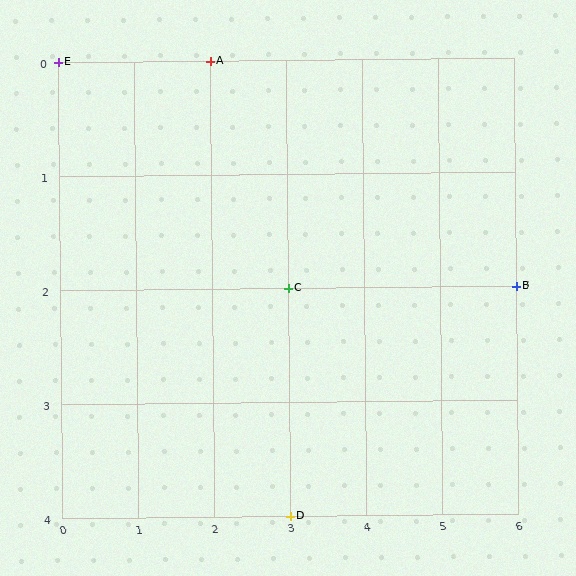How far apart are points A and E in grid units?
Points A and E are 2 columns apart.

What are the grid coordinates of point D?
Point D is at grid coordinates (3, 4).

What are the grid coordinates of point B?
Point B is at grid coordinates (6, 2).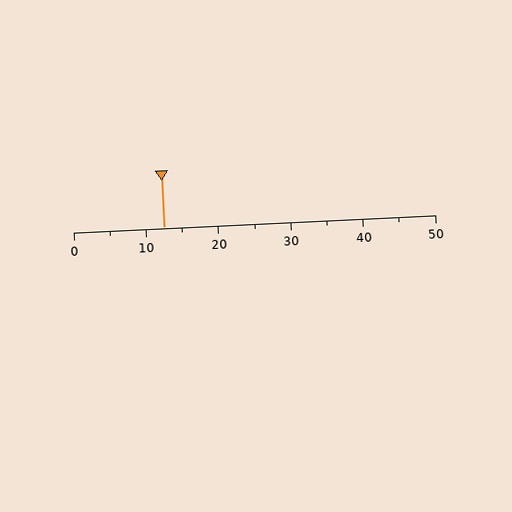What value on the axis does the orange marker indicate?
The marker indicates approximately 12.5.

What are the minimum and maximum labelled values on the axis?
The axis runs from 0 to 50.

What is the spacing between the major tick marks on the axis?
The major ticks are spaced 10 apart.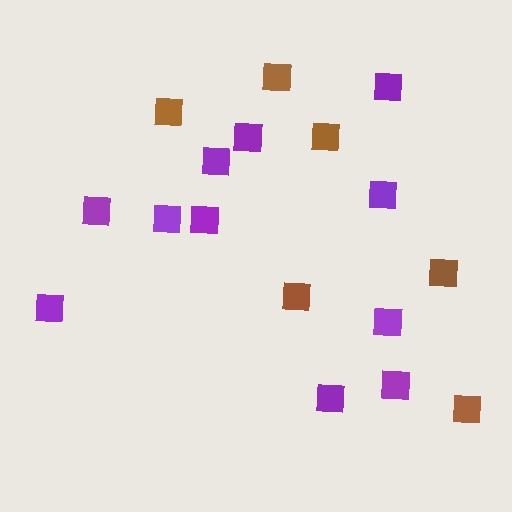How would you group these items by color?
There are 2 groups: one group of brown squares (6) and one group of purple squares (11).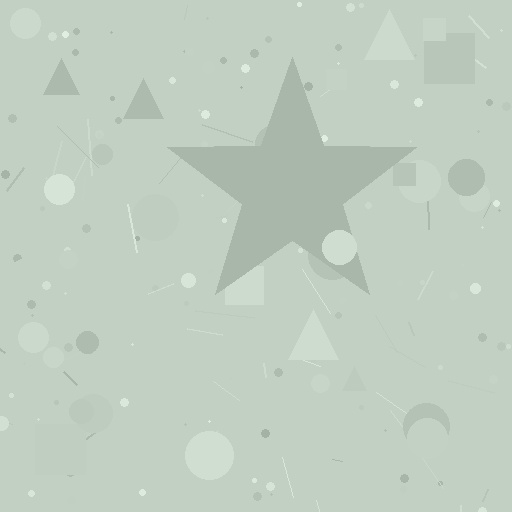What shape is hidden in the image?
A star is hidden in the image.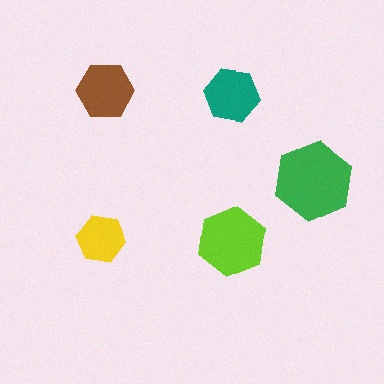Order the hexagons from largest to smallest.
the green one, the lime one, the brown one, the teal one, the yellow one.